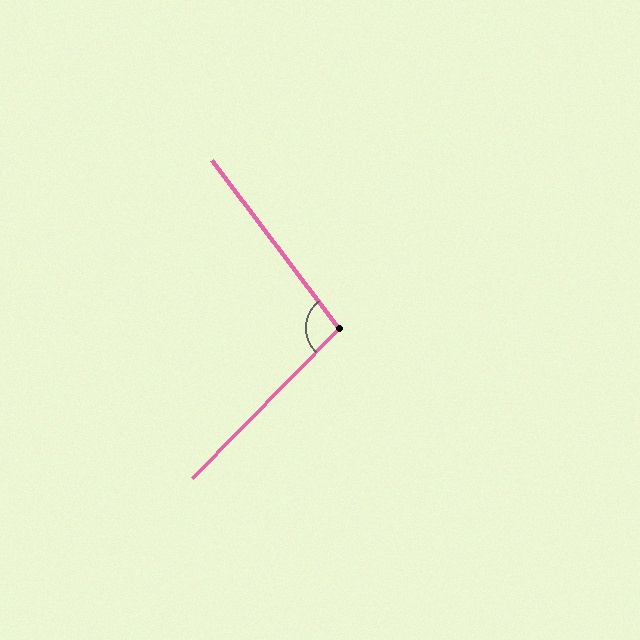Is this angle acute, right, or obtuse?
It is obtuse.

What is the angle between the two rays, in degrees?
Approximately 98 degrees.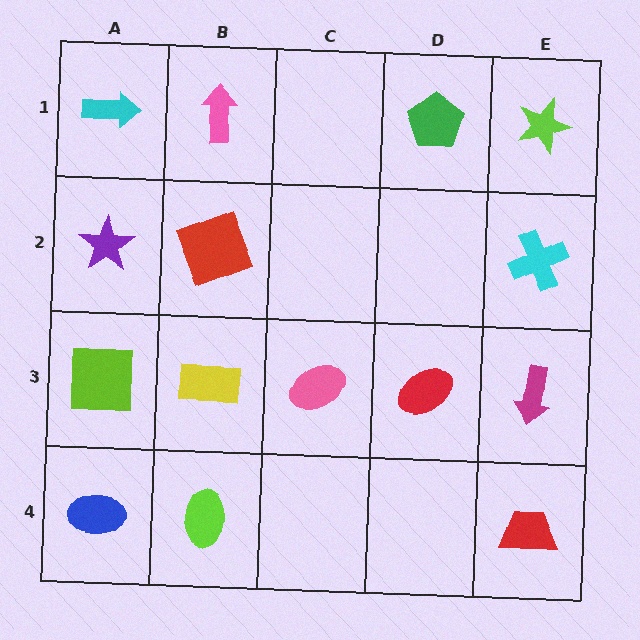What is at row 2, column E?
A cyan cross.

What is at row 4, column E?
A red trapezoid.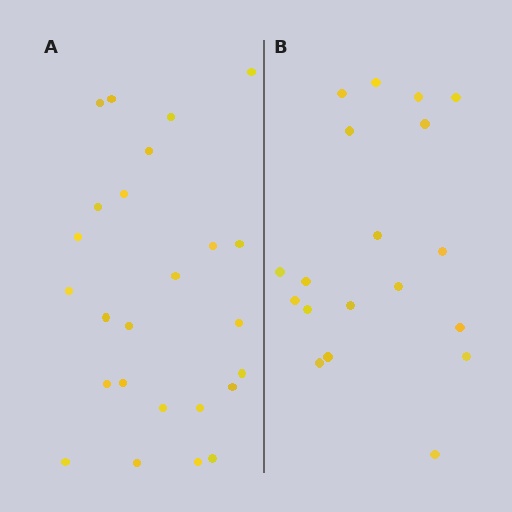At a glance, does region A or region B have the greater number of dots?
Region A (the left region) has more dots.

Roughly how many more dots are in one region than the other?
Region A has about 6 more dots than region B.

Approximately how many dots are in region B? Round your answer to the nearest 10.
About 20 dots. (The exact count is 19, which rounds to 20.)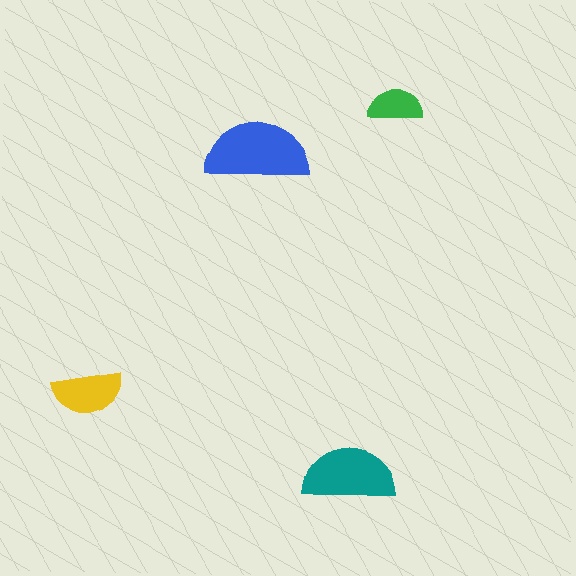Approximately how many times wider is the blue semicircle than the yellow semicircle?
About 1.5 times wider.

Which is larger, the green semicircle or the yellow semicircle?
The yellow one.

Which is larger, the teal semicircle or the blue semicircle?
The blue one.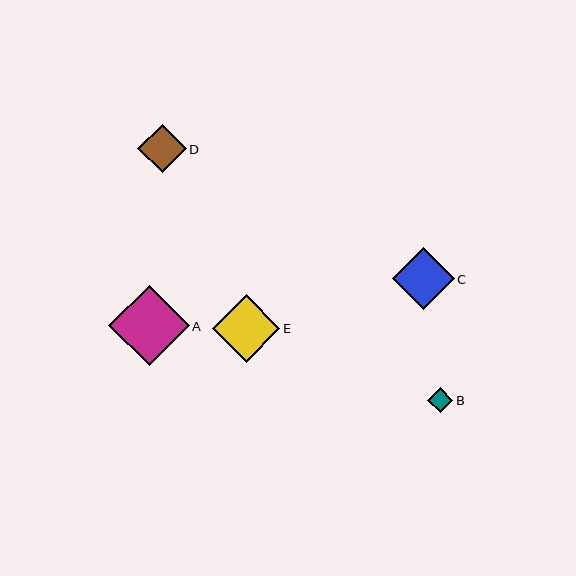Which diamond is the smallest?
Diamond B is the smallest with a size of approximately 25 pixels.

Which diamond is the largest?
Diamond A is the largest with a size of approximately 80 pixels.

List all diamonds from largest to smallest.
From largest to smallest: A, E, C, D, B.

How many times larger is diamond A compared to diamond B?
Diamond A is approximately 3.2 times the size of diamond B.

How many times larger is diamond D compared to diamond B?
Diamond D is approximately 1.9 times the size of diamond B.